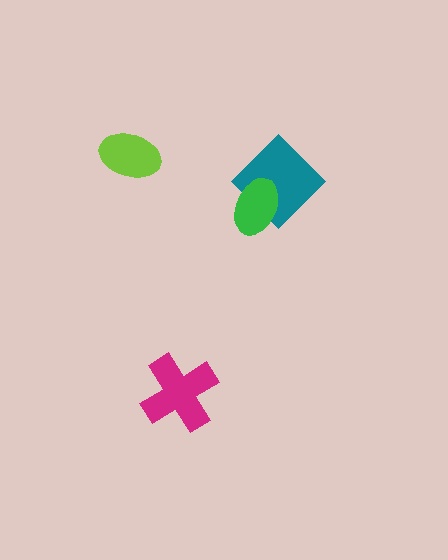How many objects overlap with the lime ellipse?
0 objects overlap with the lime ellipse.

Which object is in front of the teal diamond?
The green ellipse is in front of the teal diamond.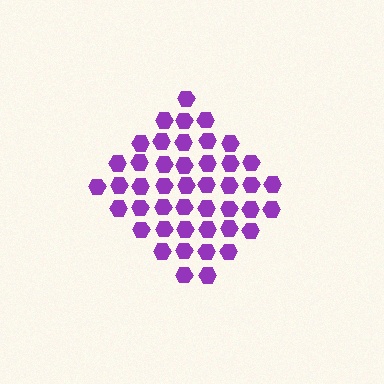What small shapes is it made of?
It is made of small hexagons.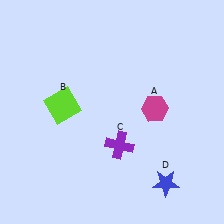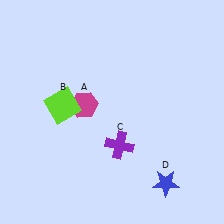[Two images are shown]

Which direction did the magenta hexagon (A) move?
The magenta hexagon (A) moved left.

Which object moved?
The magenta hexagon (A) moved left.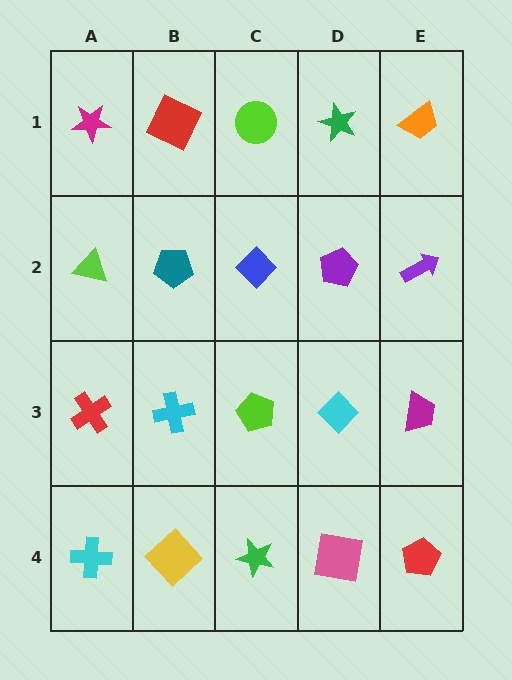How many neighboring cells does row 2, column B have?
4.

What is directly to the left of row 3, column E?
A cyan diamond.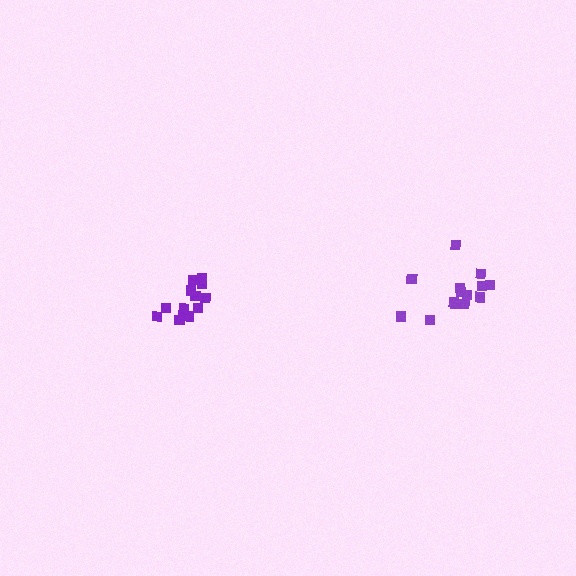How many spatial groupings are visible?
There are 2 spatial groupings.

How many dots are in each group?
Group 1: 14 dots, Group 2: 13 dots (27 total).